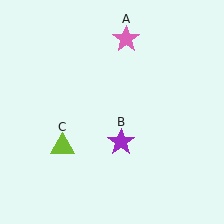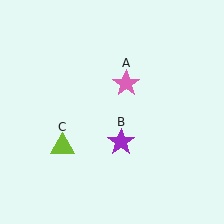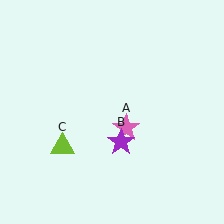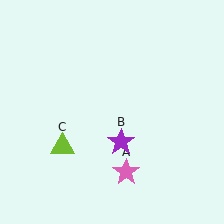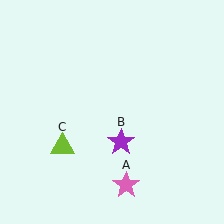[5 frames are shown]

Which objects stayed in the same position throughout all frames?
Purple star (object B) and lime triangle (object C) remained stationary.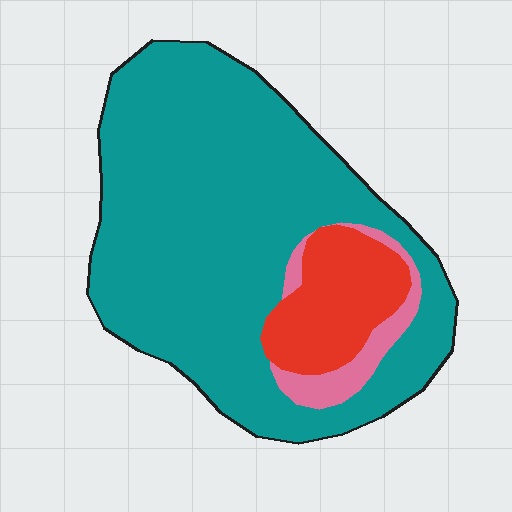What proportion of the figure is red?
Red takes up about one eighth (1/8) of the figure.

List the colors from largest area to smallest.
From largest to smallest: teal, red, pink.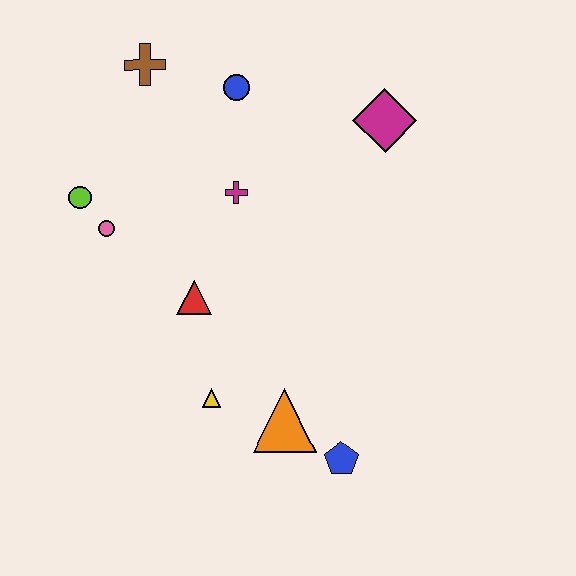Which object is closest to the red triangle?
The yellow triangle is closest to the red triangle.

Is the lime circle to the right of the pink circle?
No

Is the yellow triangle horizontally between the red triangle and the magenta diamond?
Yes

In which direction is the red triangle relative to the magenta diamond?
The red triangle is to the left of the magenta diamond.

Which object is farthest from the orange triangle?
The brown cross is farthest from the orange triangle.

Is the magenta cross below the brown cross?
Yes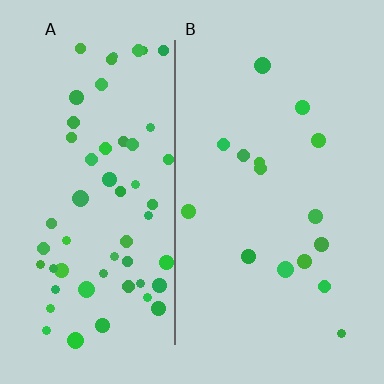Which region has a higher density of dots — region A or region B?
A (the left).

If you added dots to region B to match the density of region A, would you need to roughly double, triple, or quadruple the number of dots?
Approximately quadruple.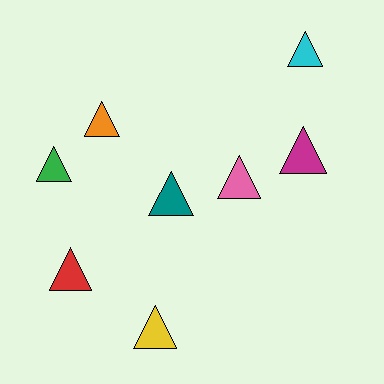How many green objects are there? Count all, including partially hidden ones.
There is 1 green object.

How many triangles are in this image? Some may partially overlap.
There are 8 triangles.